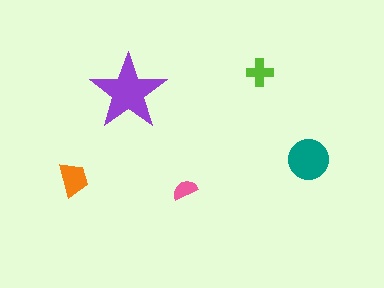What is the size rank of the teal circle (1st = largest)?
2nd.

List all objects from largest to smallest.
The purple star, the teal circle, the orange trapezoid, the lime cross, the pink semicircle.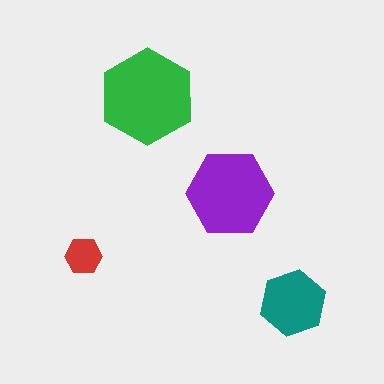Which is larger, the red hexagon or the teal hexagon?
The teal one.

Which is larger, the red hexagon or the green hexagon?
The green one.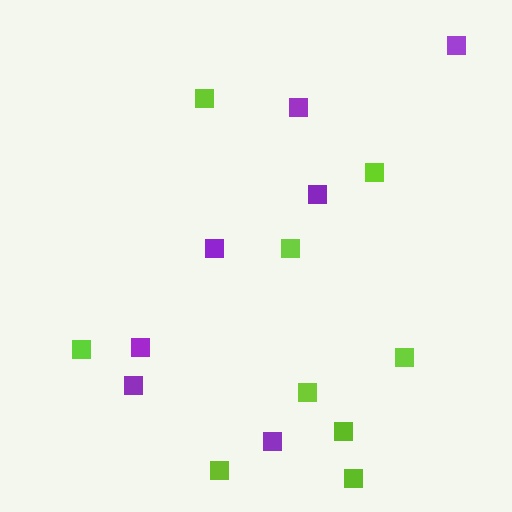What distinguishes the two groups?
There are 2 groups: one group of purple squares (7) and one group of lime squares (9).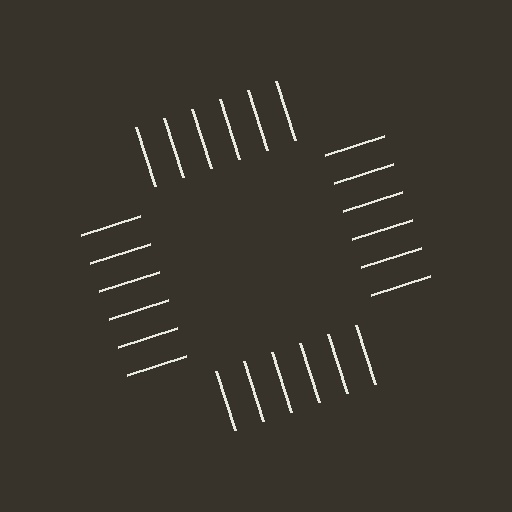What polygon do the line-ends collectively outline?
An illusory square — the line segments terminate on its edges but no continuous stroke is drawn.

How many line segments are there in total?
24 — 6 along each of the 4 edges.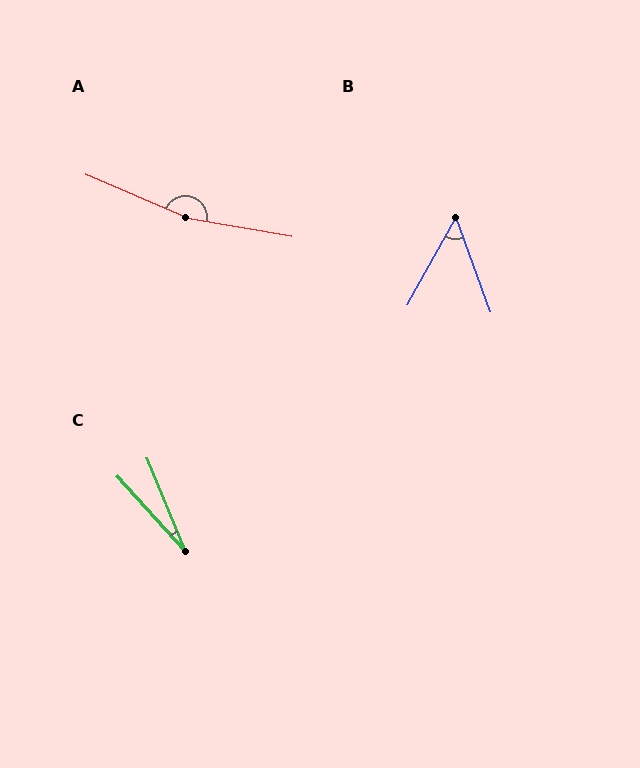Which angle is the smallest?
C, at approximately 20 degrees.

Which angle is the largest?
A, at approximately 167 degrees.